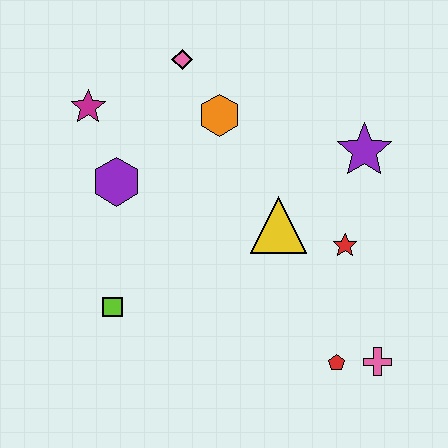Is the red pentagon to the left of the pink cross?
Yes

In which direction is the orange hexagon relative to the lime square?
The orange hexagon is above the lime square.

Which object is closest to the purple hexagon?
The magenta star is closest to the purple hexagon.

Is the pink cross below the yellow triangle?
Yes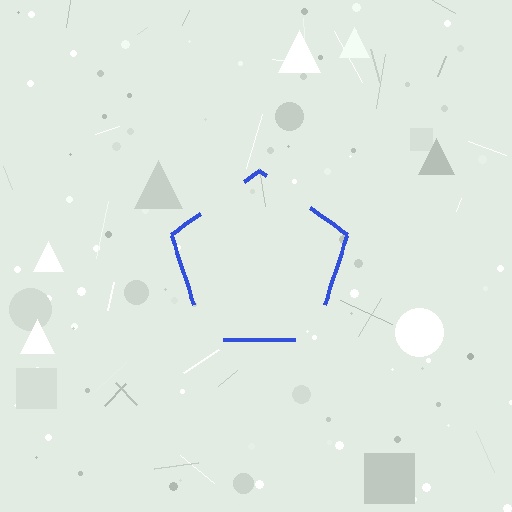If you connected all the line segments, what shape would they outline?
They would outline a pentagon.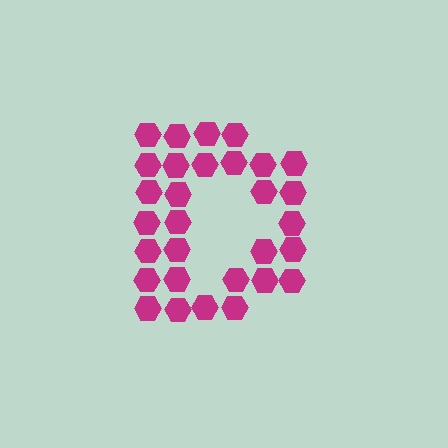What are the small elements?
The small elements are hexagons.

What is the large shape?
The large shape is the letter D.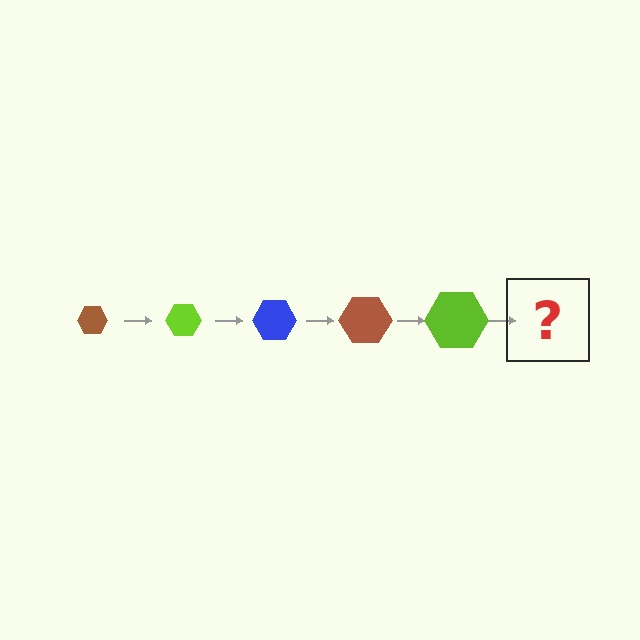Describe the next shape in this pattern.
It should be a blue hexagon, larger than the previous one.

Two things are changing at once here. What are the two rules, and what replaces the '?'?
The two rules are that the hexagon grows larger each step and the color cycles through brown, lime, and blue. The '?' should be a blue hexagon, larger than the previous one.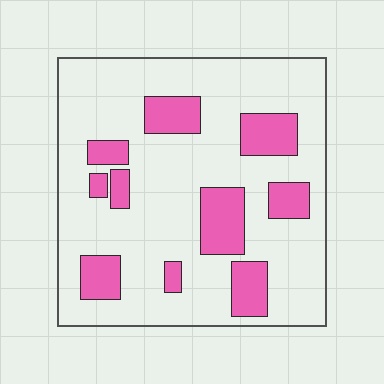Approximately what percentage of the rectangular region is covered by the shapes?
Approximately 20%.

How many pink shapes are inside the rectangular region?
10.